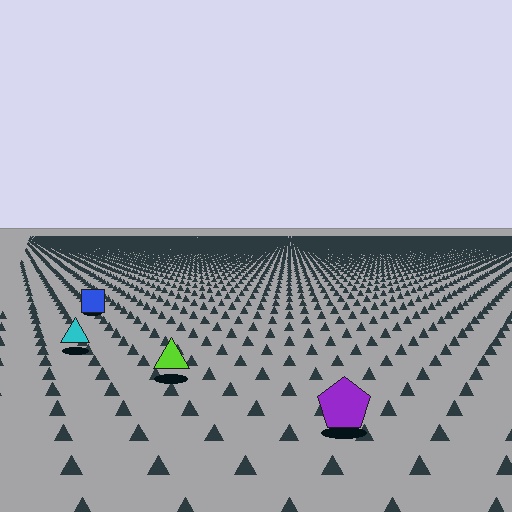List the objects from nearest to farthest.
From nearest to farthest: the purple pentagon, the lime triangle, the cyan triangle, the blue square.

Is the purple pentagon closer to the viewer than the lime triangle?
Yes. The purple pentagon is closer — you can tell from the texture gradient: the ground texture is coarser near it.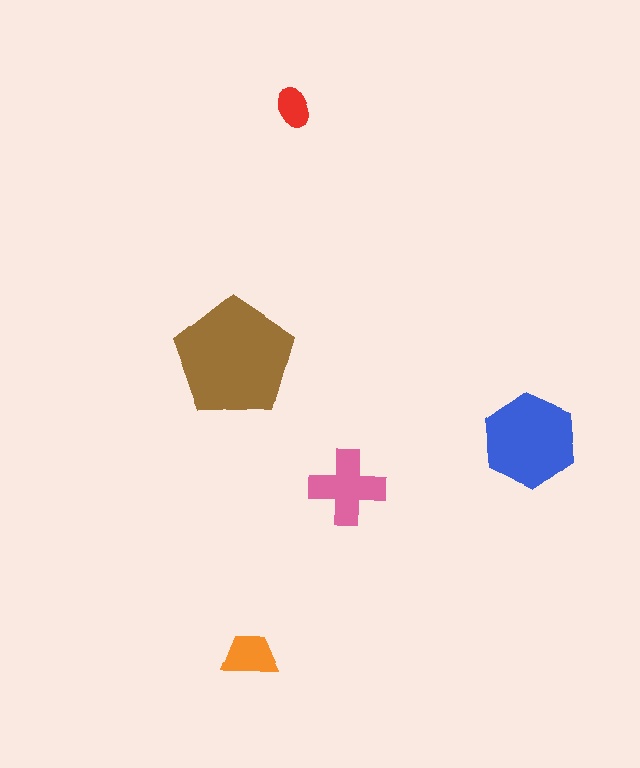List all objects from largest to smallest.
The brown pentagon, the blue hexagon, the pink cross, the orange trapezoid, the red ellipse.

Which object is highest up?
The red ellipse is topmost.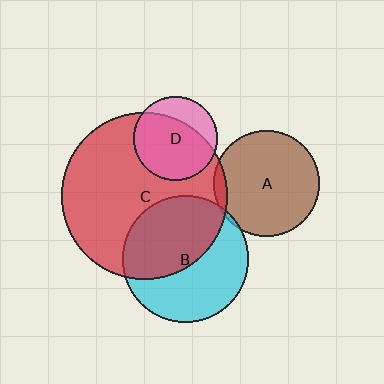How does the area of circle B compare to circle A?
Approximately 1.4 times.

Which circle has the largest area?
Circle C (red).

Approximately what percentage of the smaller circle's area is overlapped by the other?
Approximately 50%.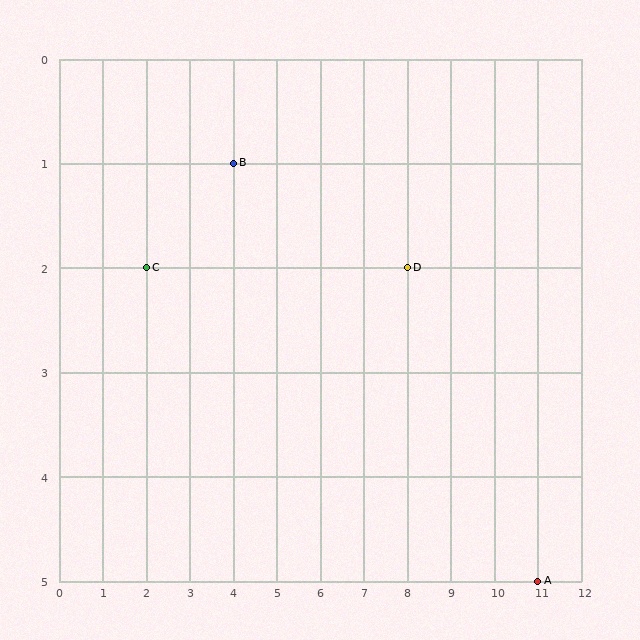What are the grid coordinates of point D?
Point D is at grid coordinates (8, 2).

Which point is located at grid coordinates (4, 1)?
Point B is at (4, 1).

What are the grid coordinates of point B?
Point B is at grid coordinates (4, 1).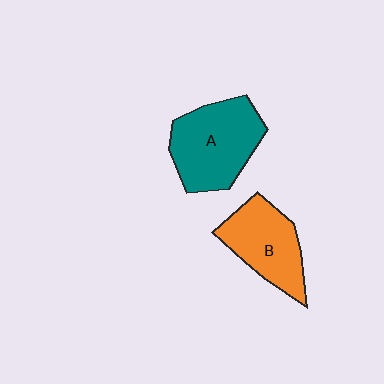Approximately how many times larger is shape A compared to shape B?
Approximately 1.2 times.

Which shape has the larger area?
Shape A (teal).